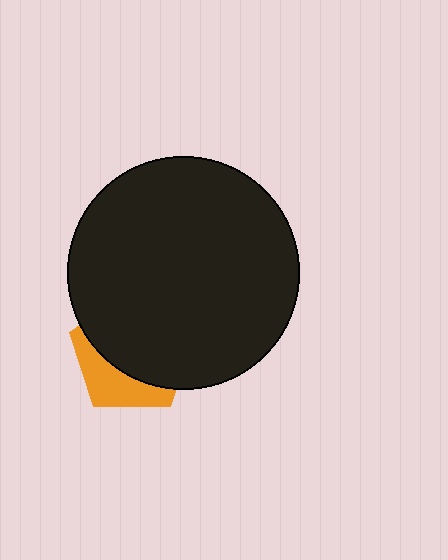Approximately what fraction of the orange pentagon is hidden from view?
Roughly 67% of the orange pentagon is hidden behind the black circle.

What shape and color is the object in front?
The object in front is a black circle.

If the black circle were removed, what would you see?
You would see the complete orange pentagon.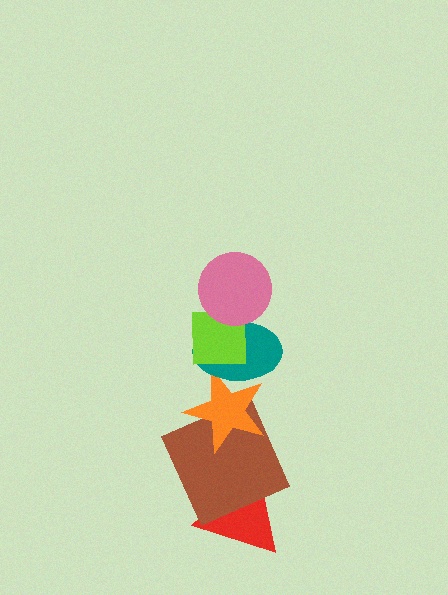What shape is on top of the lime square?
The pink circle is on top of the lime square.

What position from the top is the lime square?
The lime square is 2nd from the top.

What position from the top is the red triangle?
The red triangle is 6th from the top.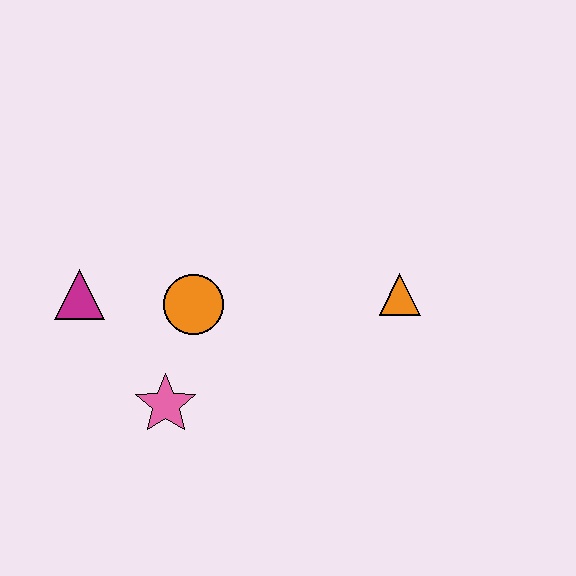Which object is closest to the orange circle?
The pink star is closest to the orange circle.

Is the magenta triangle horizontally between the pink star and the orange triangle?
No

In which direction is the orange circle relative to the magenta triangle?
The orange circle is to the right of the magenta triangle.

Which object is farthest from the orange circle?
The orange triangle is farthest from the orange circle.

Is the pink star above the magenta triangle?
No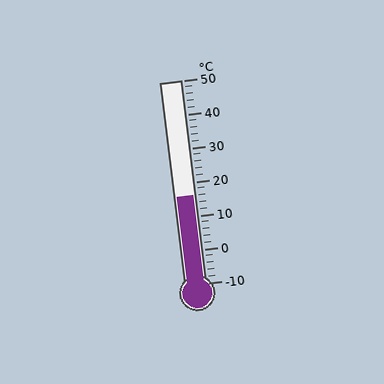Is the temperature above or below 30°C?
The temperature is below 30°C.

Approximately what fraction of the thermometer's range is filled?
The thermometer is filled to approximately 45% of its range.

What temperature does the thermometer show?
The thermometer shows approximately 16°C.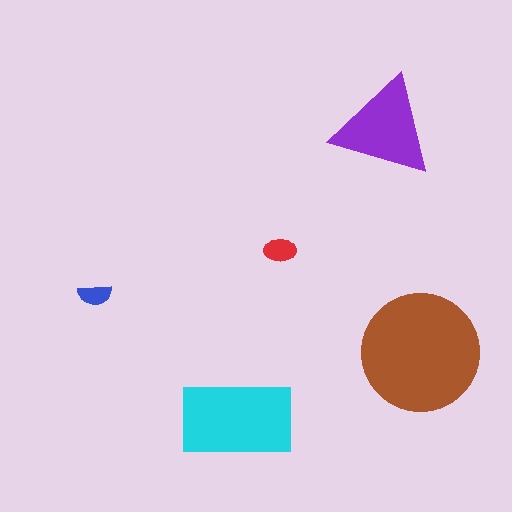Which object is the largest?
The brown circle.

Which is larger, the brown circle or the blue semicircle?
The brown circle.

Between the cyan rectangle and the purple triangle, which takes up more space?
The cyan rectangle.